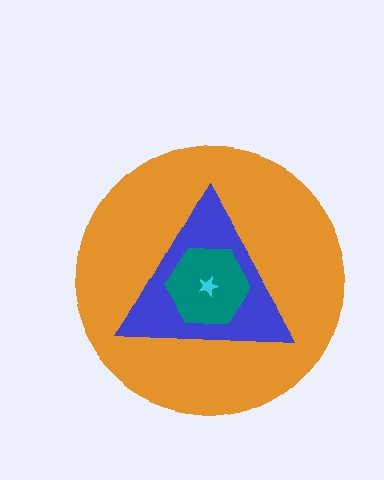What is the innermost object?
The cyan star.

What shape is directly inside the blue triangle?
The teal hexagon.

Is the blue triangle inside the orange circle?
Yes.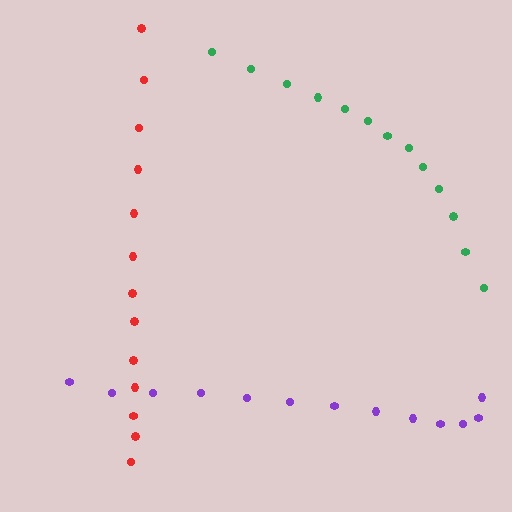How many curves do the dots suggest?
There are 3 distinct paths.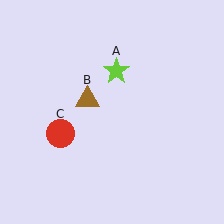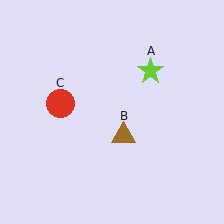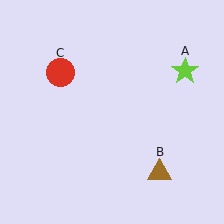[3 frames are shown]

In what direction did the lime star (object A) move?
The lime star (object A) moved right.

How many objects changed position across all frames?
3 objects changed position: lime star (object A), brown triangle (object B), red circle (object C).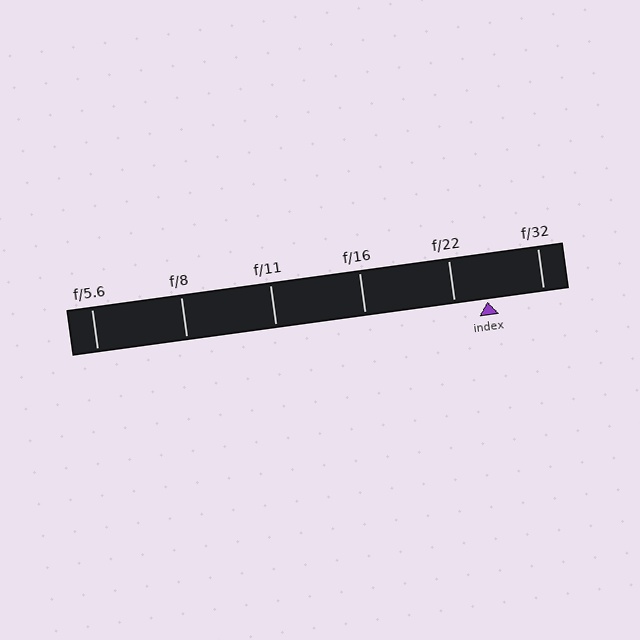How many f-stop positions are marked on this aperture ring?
There are 6 f-stop positions marked.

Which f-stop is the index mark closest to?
The index mark is closest to f/22.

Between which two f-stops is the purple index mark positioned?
The index mark is between f/22 and f/32.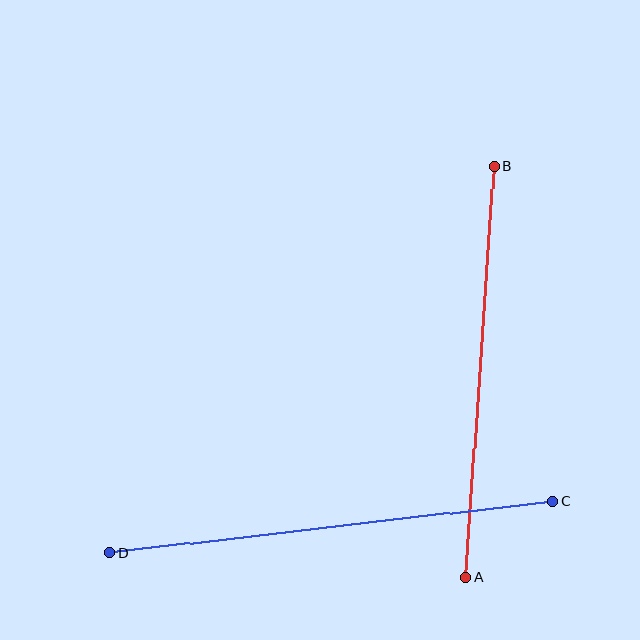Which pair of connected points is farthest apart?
Points C and D are farthest apart.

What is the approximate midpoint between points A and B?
The midpoint is at approximately (480, 371) pixels.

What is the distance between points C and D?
The distance is approximately 446 pixels.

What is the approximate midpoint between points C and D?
The midpoint is at approximately (331, 527) pixels.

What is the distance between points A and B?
The distance is approximately 412 pixels.